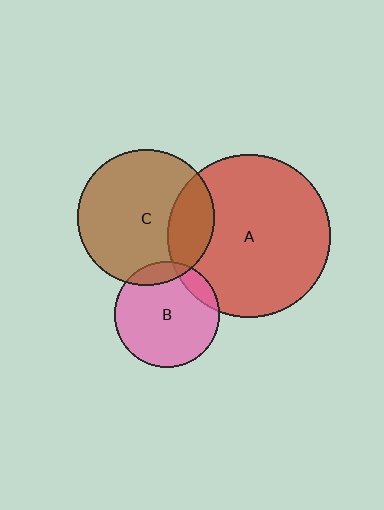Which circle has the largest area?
Circle A (red).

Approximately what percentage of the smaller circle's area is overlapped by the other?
Approximately 10%.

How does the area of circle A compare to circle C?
Approximately 1.4 times.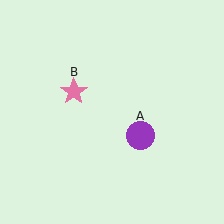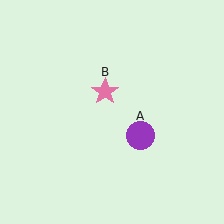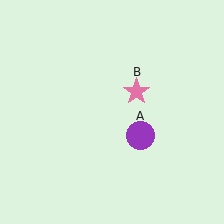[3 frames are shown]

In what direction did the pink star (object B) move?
The pink star (object B) moved right.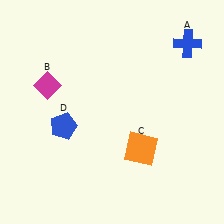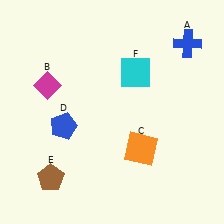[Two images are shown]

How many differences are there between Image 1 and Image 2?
There are 2 differences between the two images.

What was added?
A brown pentagon (E), a cyan square (F) were added in Image 2.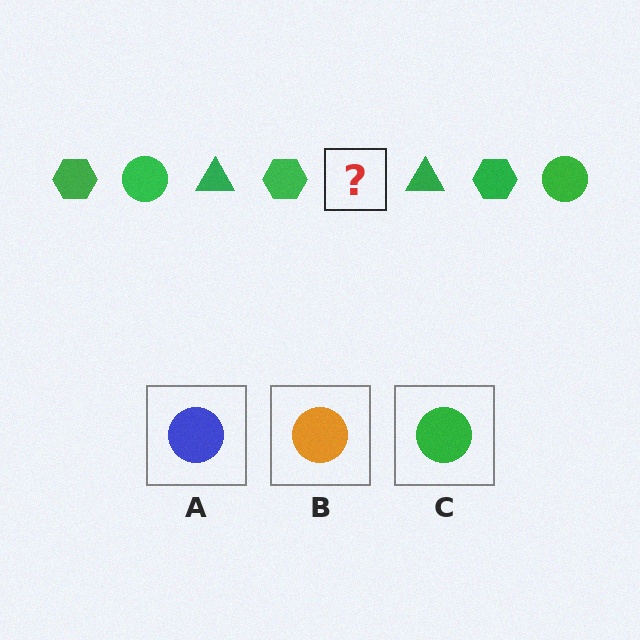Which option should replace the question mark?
Option C.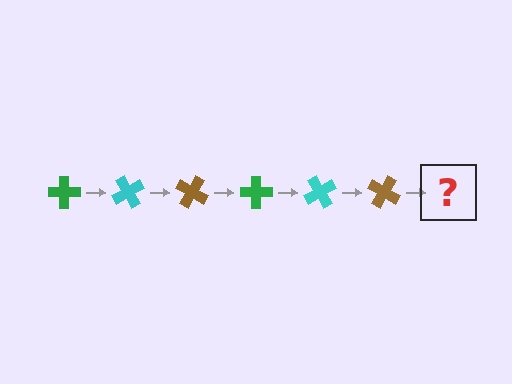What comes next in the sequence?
The next element should be a green cross, rotated 360 degrees from the start.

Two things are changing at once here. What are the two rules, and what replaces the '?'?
The two rules are that it rotates 60 degrees each step and the color cycles through green, cyan, and brown. The '?' should be a green cross, rotated 360 degrees from the start.